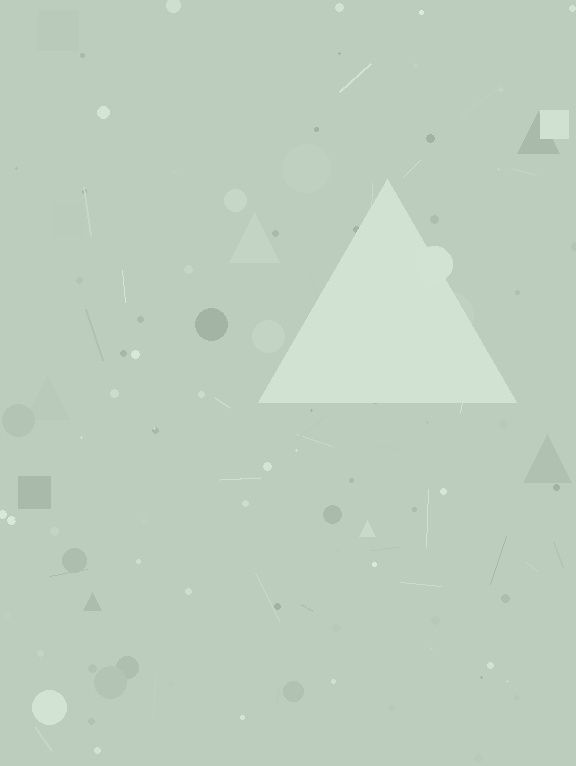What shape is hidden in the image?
A triangle is hidden in the image.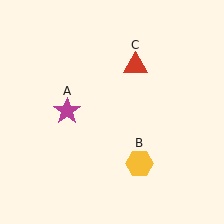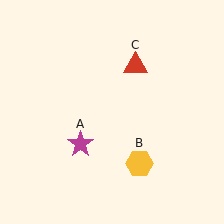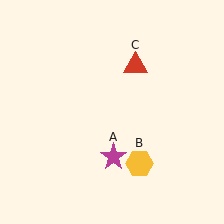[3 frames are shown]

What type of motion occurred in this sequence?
The magenta star (object A) rotated counterclockwise around the center of the scene.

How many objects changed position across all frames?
1 object changed position: magenta star (object A).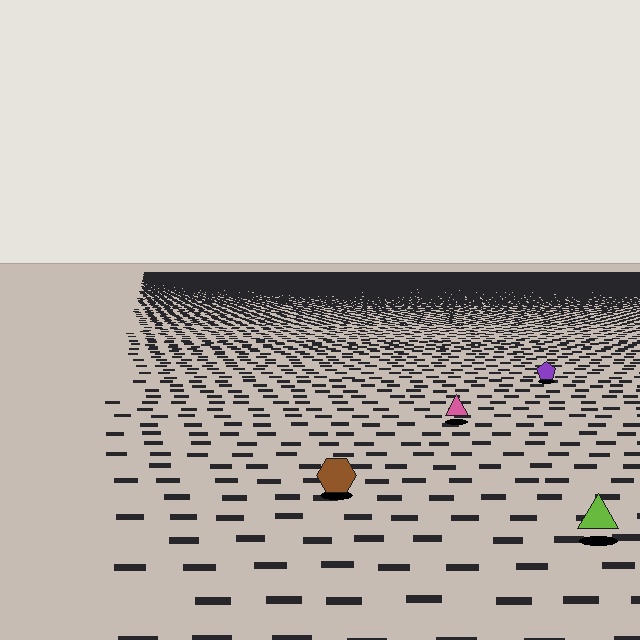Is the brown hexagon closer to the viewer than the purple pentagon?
Yes. The brown hexagon is closer — you can tell from the texture gradient: the ground texture is coarser near it.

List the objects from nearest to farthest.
From nearest to farthest: the lime triangle, the brown hexagon, the pink triangle, the purple pentagon.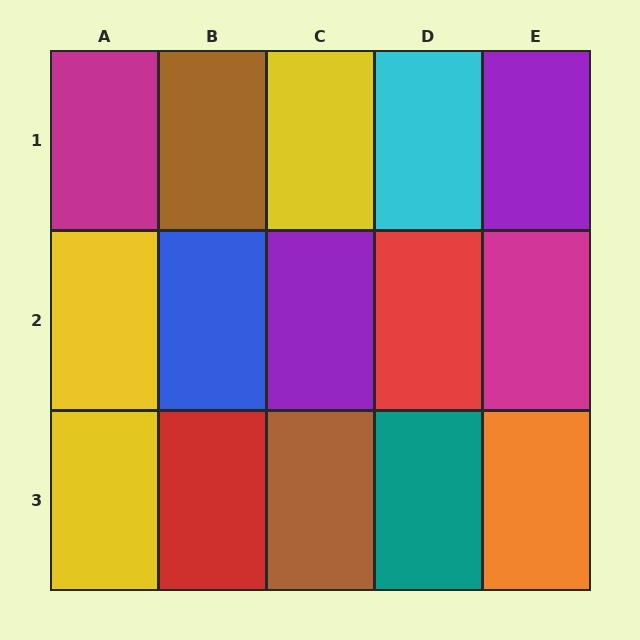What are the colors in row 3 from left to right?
Yellow, red, brown, teal, orange.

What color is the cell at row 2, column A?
Yellow.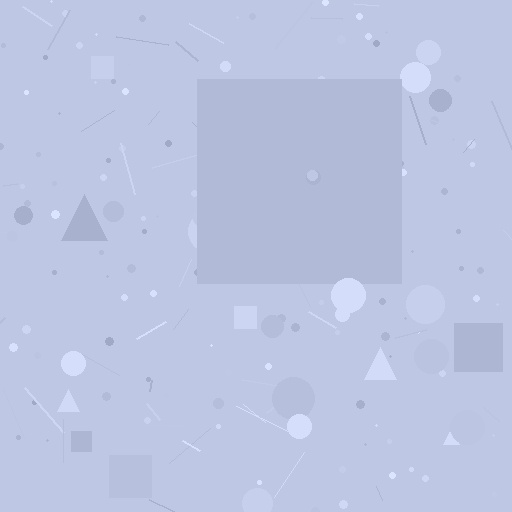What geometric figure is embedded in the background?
A square is embedded in the background.